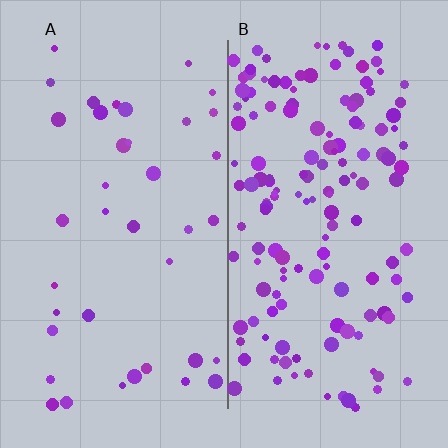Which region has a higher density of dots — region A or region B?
B (the right).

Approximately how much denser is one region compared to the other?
Approximately 4.0× — region B over region A.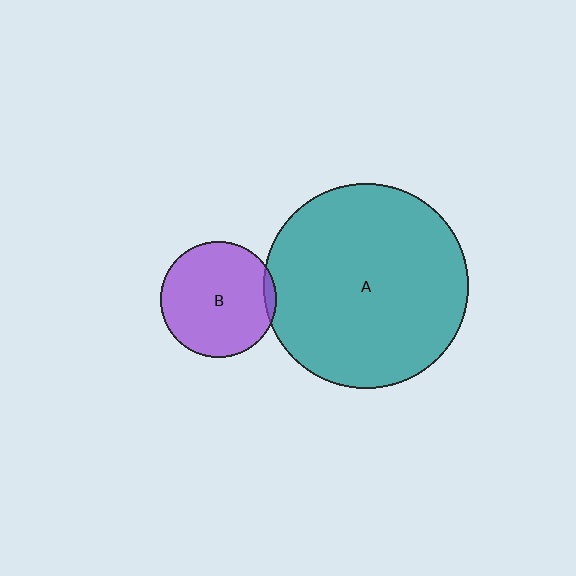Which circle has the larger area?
Circle A (teal).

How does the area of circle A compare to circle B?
Approximately 3.1 times.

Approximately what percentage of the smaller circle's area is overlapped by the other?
Approximately 5%.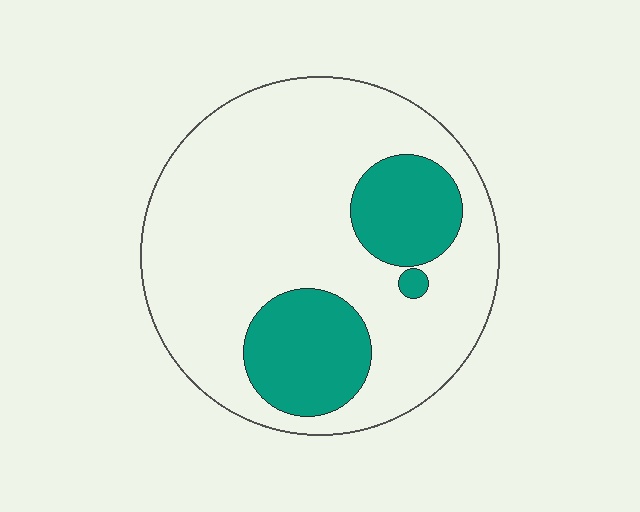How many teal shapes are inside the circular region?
3.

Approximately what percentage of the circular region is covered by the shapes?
Approximately 25%.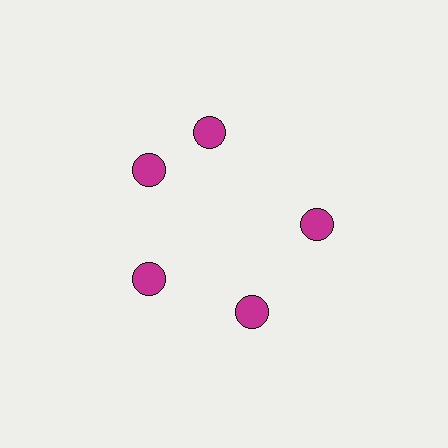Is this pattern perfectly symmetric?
No. The 5 magenta circles are arranged in a ring, but one element near the 1 o'clock position is rotated out of alignment along the ring, breaking the 5-fold rotational symmetry.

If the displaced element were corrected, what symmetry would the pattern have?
It would have 5-fold rotational symmetry — the pattern would map onto itself every 72 degrees.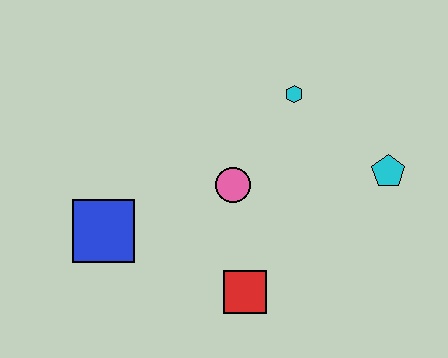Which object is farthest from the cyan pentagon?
The blue square is farthest from the cyan pentagon.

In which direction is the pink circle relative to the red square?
The pink circle is above the red square.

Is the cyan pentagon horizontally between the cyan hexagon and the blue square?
No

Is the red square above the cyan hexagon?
No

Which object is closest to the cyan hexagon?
The pink circle is closest to the cyan hexagon.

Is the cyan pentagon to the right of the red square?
Yes